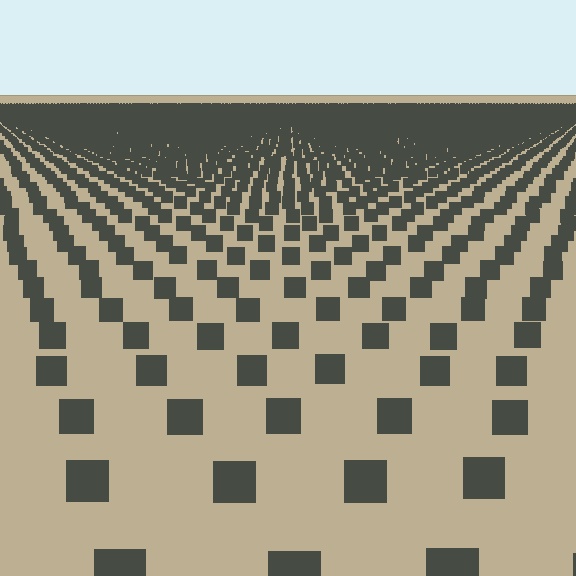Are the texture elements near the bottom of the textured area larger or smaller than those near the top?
Larger. Near the bottom, elements are closer to the viewer and appear at a bigger on-screen size.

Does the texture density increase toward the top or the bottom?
Density increases toward the top.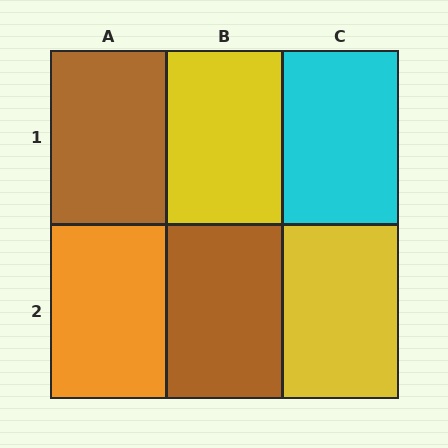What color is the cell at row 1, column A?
Brown.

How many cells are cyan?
1 cell is cyan.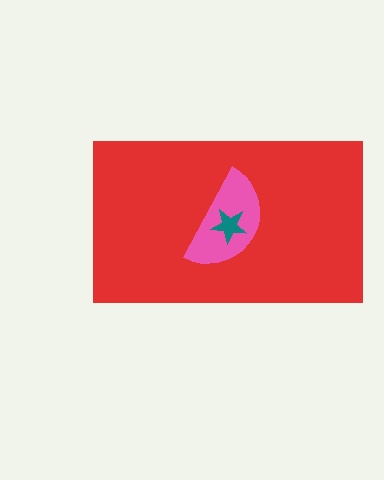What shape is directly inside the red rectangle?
The pink semicircle.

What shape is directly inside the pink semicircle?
The teal star.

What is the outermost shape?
The red rectangle.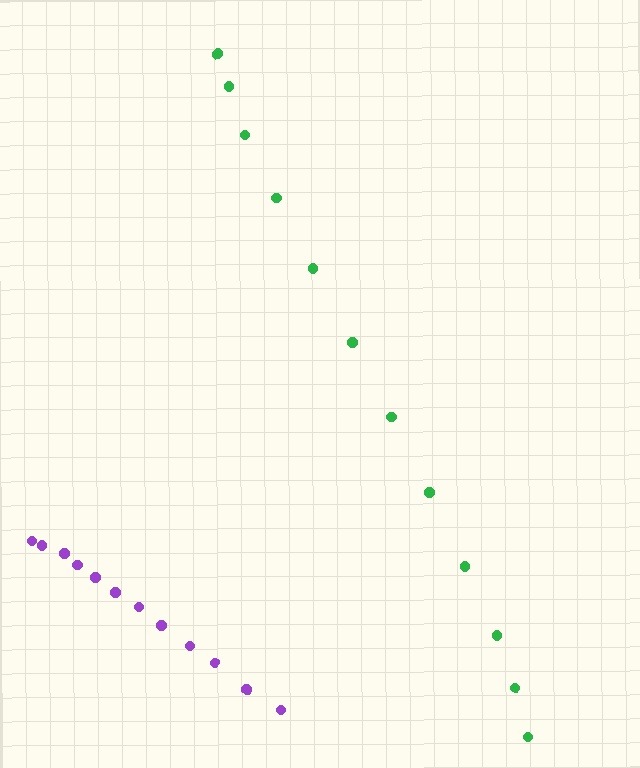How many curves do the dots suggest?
There are 2 distinct paths.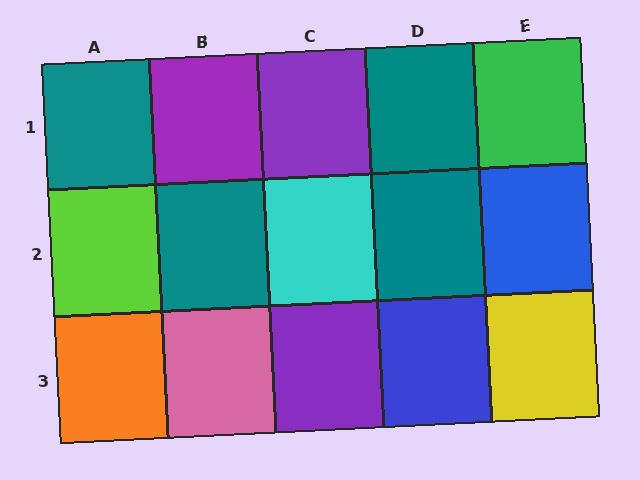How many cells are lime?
1 cell is lime.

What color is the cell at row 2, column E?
Blue.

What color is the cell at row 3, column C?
Purple.